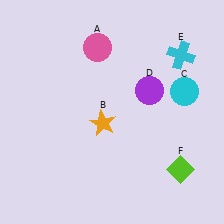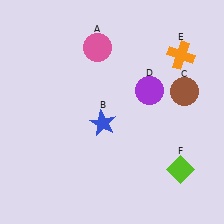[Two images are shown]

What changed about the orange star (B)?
In Image 1, B is orange. In Image 2, it changed to blue.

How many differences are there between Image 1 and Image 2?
There are 3 differences between the two images.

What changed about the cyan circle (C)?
In Image 1, C is cyan. In Image 2, it changed to brown.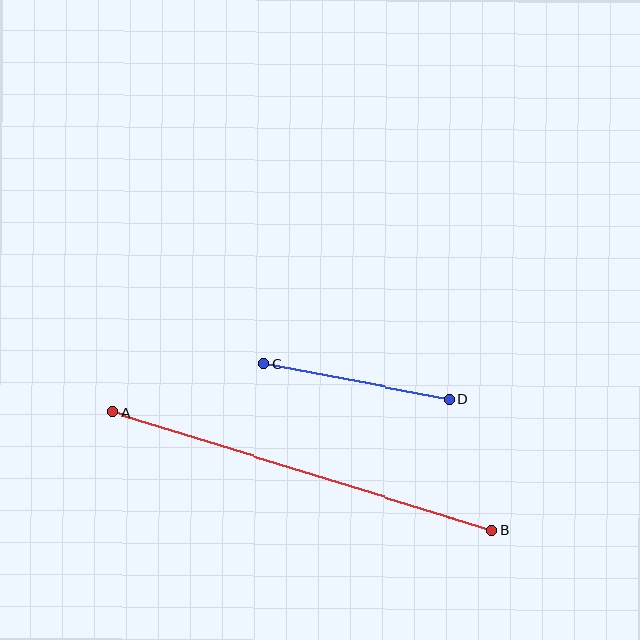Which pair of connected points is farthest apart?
Points A and B are farthest apart.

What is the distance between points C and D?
The distance is approximately 189 pixels.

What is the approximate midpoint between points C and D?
The midpoint is at approximately (357, 381) pixels.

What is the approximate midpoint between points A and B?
The midpoint is at approximately (303, 471) pixels.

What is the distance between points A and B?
The distance is approximately 397 pixels.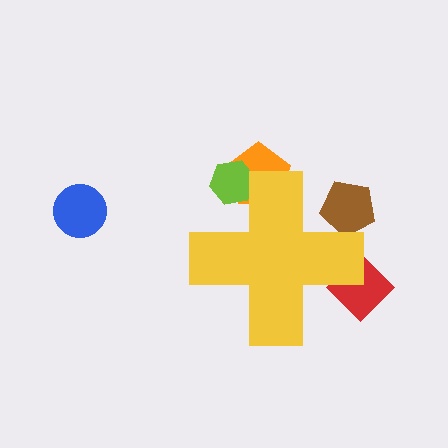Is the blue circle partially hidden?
No, the blue circle is fully visible.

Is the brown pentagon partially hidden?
Yes, the brown pentagon is partially hidden behind the yellow cross.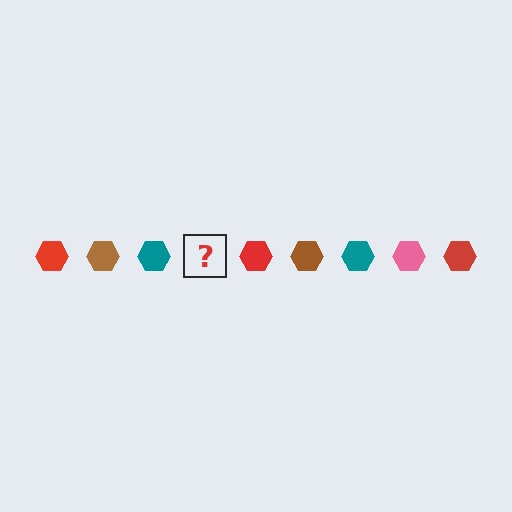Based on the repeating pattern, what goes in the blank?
The blank should be a pink hexagon.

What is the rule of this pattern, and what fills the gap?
The rule is that the pattern cycles through red, brown, teal, pink hexagons. The gap should be filled with a pink hexagon.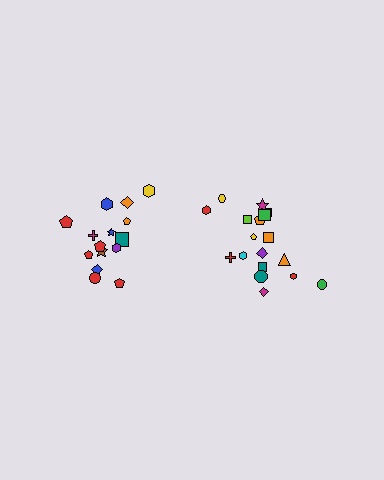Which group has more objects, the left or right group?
The right group.